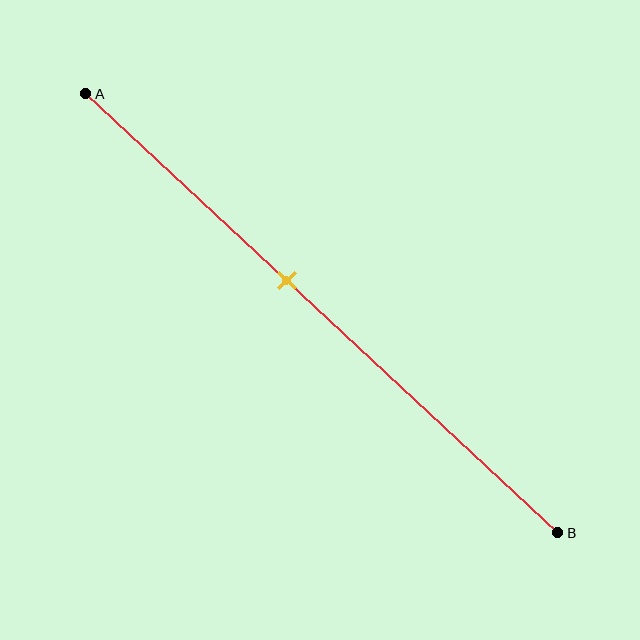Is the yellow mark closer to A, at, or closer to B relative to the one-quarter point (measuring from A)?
The yellow mark is closer to point B than the one-quarter point of segment AB.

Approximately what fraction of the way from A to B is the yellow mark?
The yellow mark is approximately 45% of the way from A to B.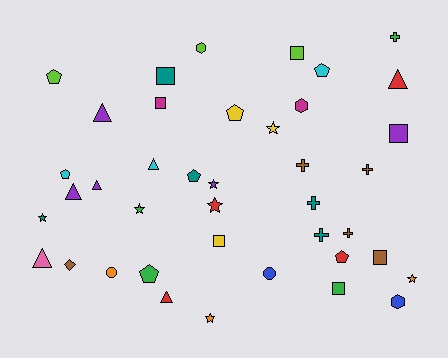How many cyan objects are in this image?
There are 3 cyan objects.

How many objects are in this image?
There are 40 objects.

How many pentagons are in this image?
There are 7 pentagons.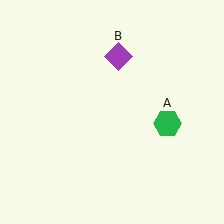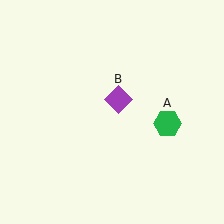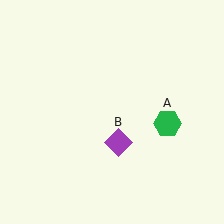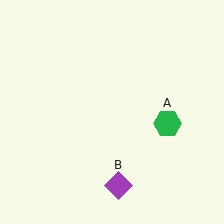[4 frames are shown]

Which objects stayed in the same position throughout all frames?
Green hexagon (object A) remained stationary.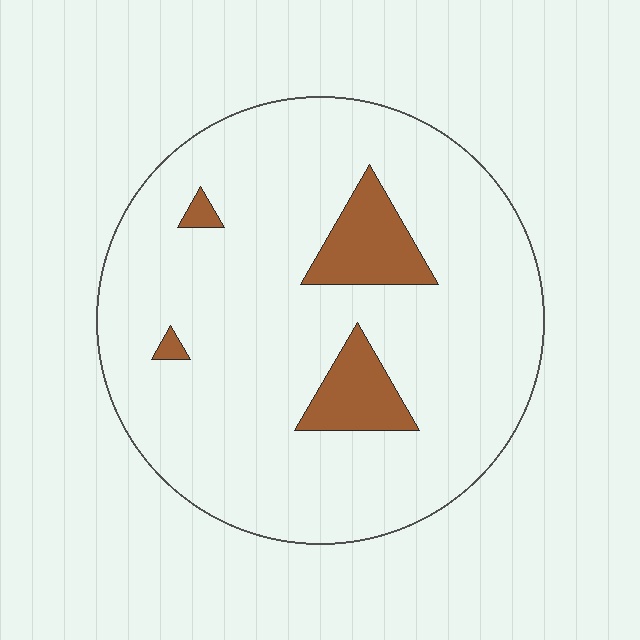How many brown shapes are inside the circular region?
4.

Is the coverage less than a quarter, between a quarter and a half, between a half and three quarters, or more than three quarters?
Less than a quarter.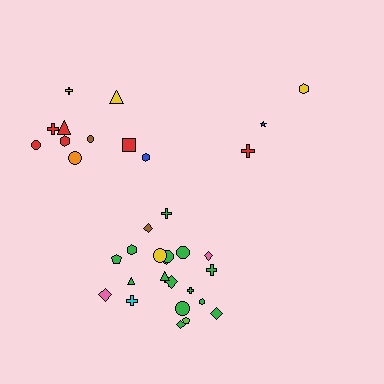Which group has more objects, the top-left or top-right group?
The top-left group.